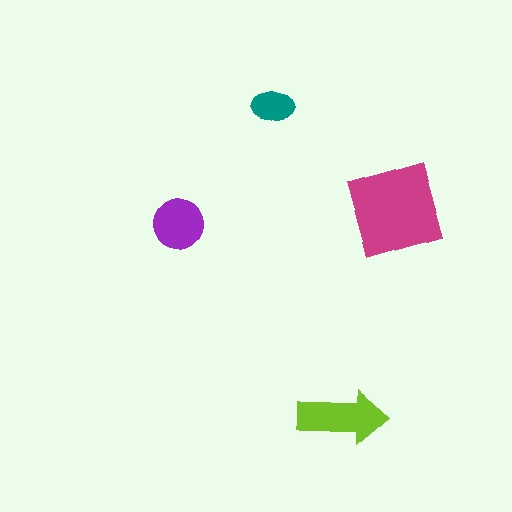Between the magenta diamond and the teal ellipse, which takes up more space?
The magenta diamond.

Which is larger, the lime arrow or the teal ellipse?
The lime arrow.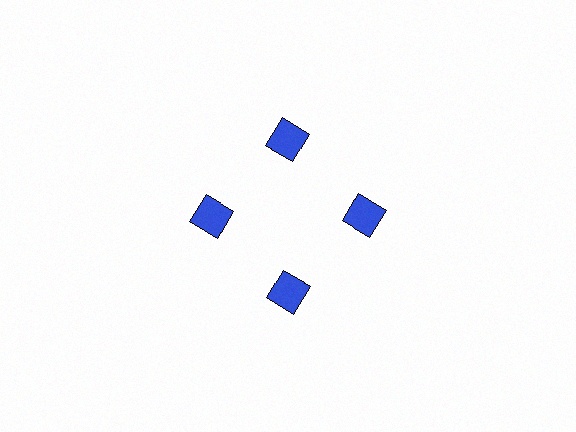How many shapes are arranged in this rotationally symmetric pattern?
There are 4 shapes, arranged in 4 groups of 1.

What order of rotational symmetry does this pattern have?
This pattern has 4-fold rotational symmetry.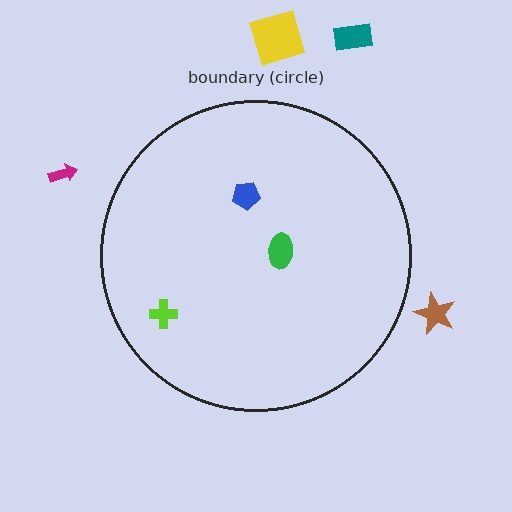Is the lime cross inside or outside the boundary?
Inside.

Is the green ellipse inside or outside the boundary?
Inside.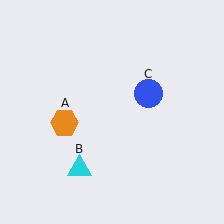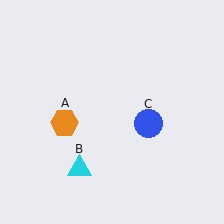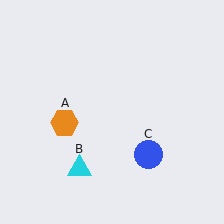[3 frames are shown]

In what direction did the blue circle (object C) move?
The blue circle (object C) moved down.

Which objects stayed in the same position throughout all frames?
Orange hexagon (object A) and cyan triangle (object B) remained stationary.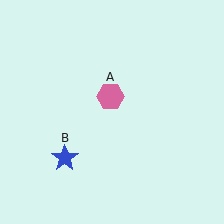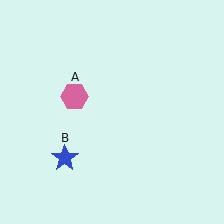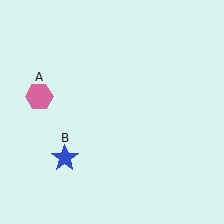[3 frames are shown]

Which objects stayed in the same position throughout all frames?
Blue star (object B) remained stationary.